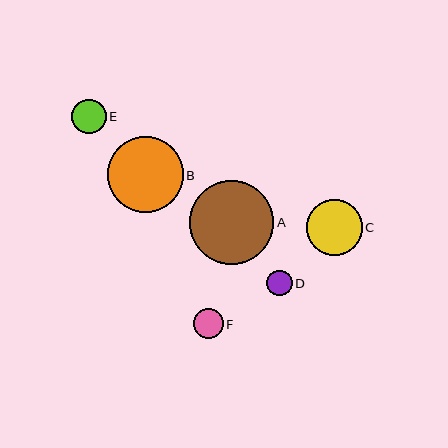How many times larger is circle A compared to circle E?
Circle A is approximately 2.5 times the size of circle E.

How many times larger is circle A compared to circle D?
Circle A is approximately 3.3 times the size of circle D.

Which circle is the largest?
Circle A is the largest with a size of approximately 84 pixels.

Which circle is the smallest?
Circle D is the smallest with a size of approximately 26 pixels.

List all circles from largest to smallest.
From largest to smallest: A, B, C, E, F, D.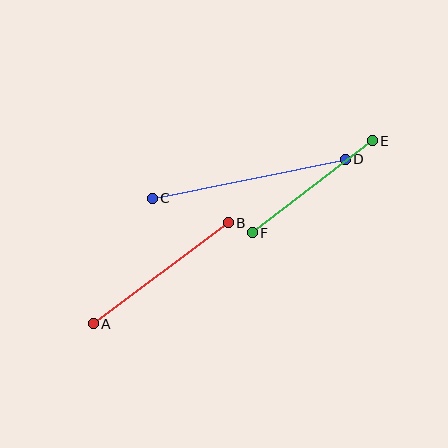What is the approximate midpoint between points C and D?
The midpoint is at approximately (249, 179) pixels.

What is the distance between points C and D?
The distance is approximately 197 pixels.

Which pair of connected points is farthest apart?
Points C and D are farthest apart.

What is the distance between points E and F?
The distance is approximately 151 pixels.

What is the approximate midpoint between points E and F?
The midpoint is at approximately (312, 187) pixels.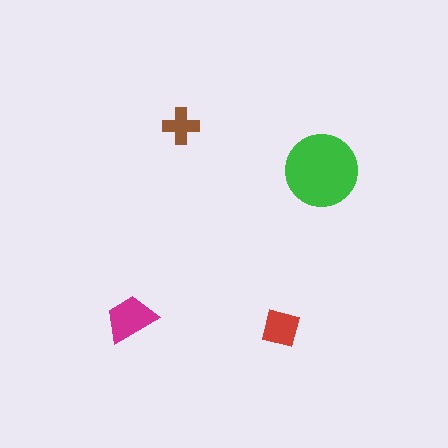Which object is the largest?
The green circle.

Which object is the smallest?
The brown cross.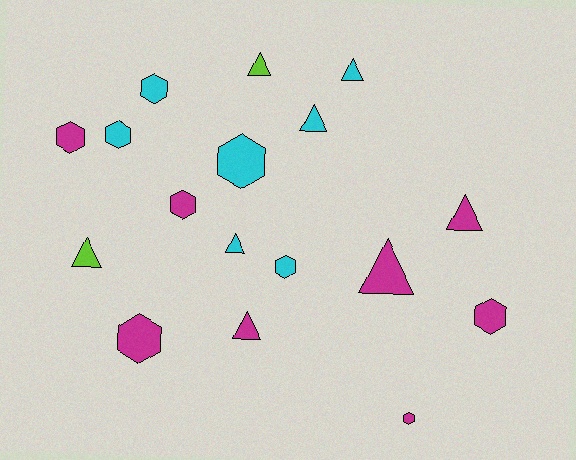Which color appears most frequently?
Magenta, with 8 objects.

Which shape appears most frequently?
Hexagon, with 9 objects.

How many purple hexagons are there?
There are no purple hexagons.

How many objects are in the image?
There are 17 objects.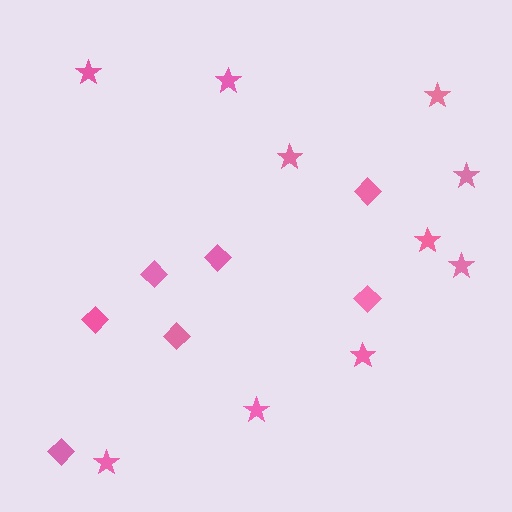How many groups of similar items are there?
There are 2 groups: one group of stars (10) and one group of diamonds (7).